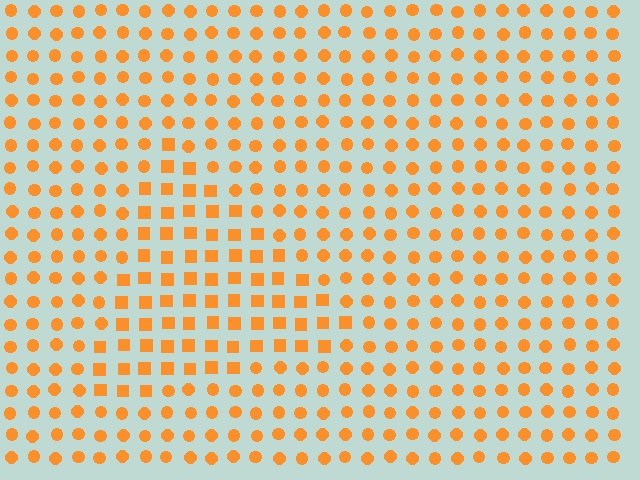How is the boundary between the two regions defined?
The boundary is defined by a change in element shape: squares inside vs. circles outside. All elements share the same color and spacing.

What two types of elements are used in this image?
The image uses squares inside the triangle region and circles outside it.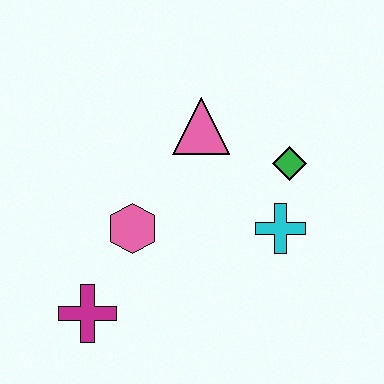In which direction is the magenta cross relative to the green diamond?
The magenta cross is to the left of the green diamond.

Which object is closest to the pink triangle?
The green diamond is closest to the pink triangle.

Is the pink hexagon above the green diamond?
No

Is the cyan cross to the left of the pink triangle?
No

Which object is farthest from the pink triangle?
The magenta cross is farthest from the pink triangle.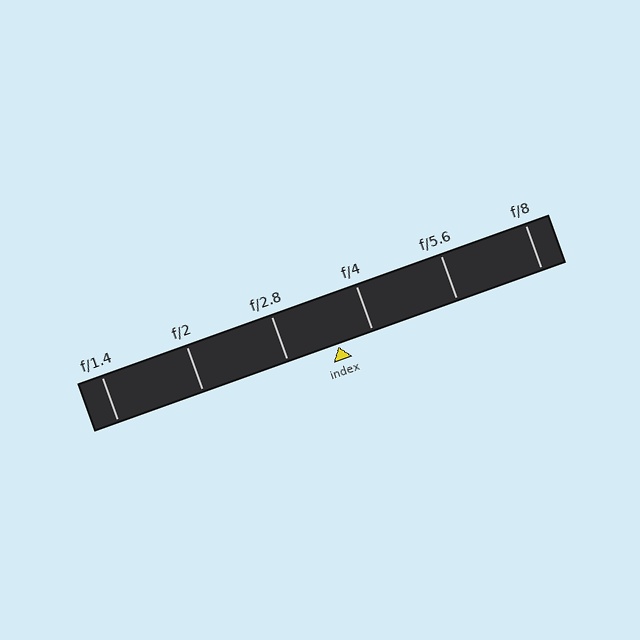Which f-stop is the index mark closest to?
The index mark is closest to f/4.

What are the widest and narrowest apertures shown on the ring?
The widest aperture shown is f/1.4 and the narrowest is f/8.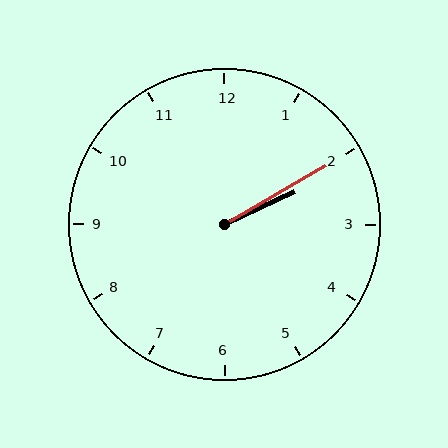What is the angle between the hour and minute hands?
Approximately 5 degrees.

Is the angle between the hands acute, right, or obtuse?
It is acute.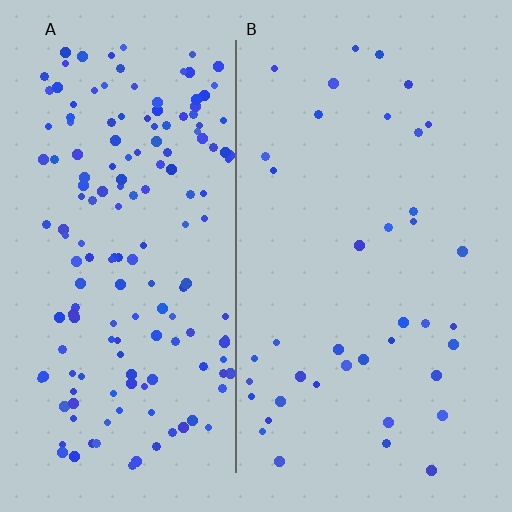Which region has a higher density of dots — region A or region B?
A (the left).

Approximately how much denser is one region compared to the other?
Approximately 4.2× — region A over region B.